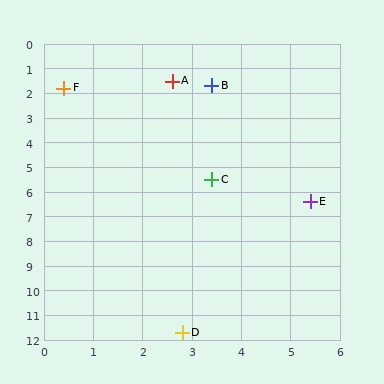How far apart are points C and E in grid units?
Points C and E are about 2.2 grid units apart.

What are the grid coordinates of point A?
Point A is at approximately (2.6, 1.5).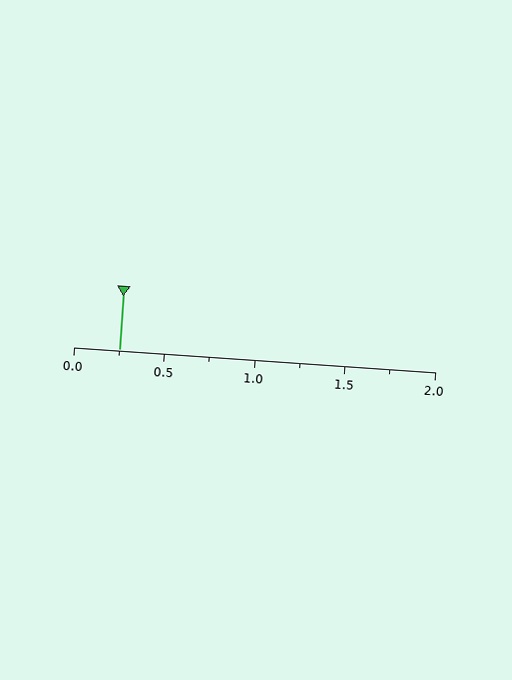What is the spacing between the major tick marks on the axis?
The major ticks are spaced 0.5 apart.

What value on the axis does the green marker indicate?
The marker indicates approximately 0.25.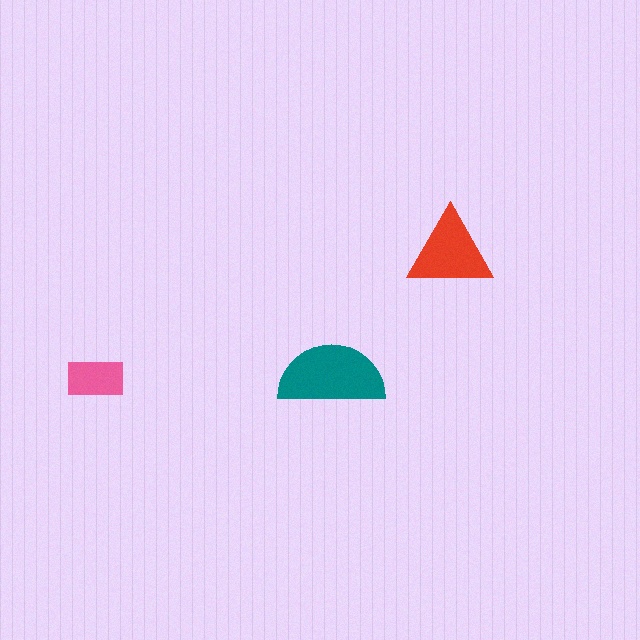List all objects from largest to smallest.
The teal semicircle, the red triangle, the pink rectangle.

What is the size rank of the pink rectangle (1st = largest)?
3rd.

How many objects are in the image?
There are 3 objects in the image.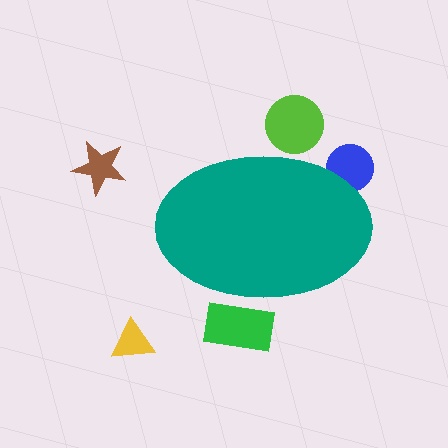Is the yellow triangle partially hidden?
No, the yellow triangle is fully visible.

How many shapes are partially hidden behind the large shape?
3 shapes are partially hidden.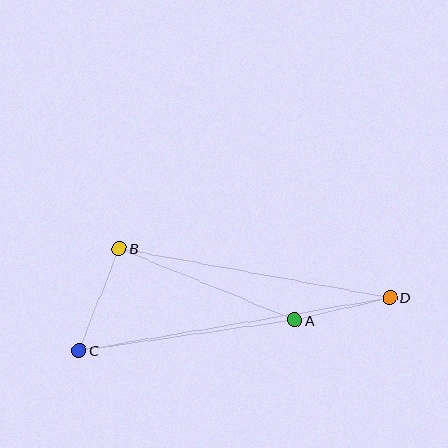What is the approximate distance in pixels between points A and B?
The distance between A and B is approximately 190 pixels.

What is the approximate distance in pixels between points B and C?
The distance between B and C is approximately 110 pixels.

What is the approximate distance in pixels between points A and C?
The distance between A and C is approximately 218 pixels.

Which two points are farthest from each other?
Points C and D are farthest from each other.